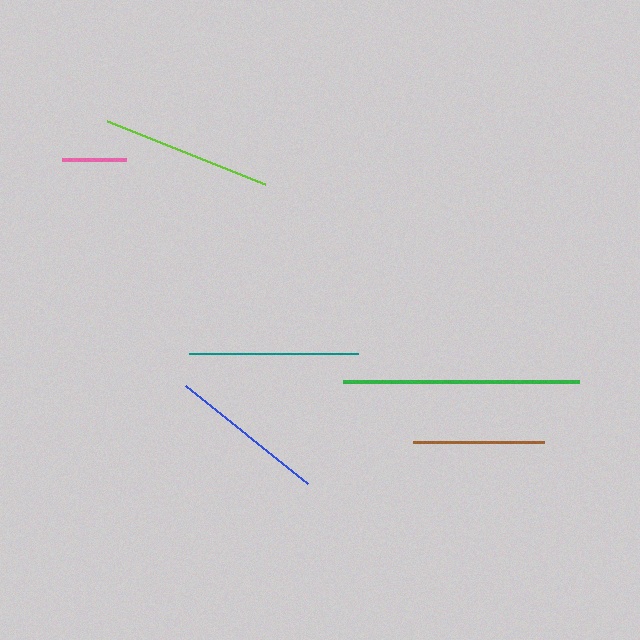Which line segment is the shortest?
The pink line is the shortest at approximately 63 pixels.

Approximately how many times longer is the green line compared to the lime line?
The green line is approximately 1.4 times the length of the lime line.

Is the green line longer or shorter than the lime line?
The green line is longer than the lime line.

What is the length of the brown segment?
The brown segment is approximately 131 pixels long.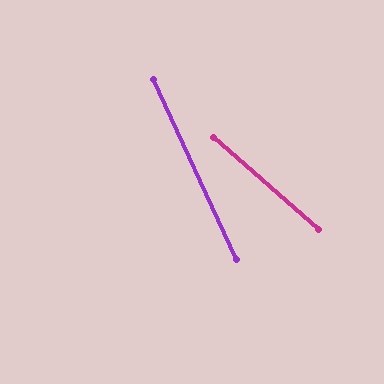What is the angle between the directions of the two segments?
Approximately 24 degrees.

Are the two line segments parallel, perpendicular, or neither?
Neither parallel nor perpendicular — they differ by about 24°.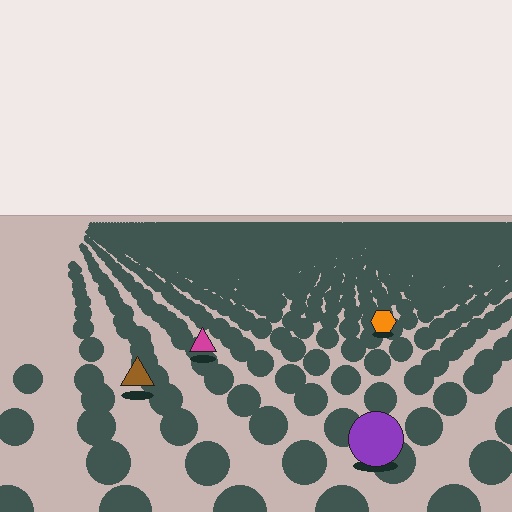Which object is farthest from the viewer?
The orange hexagon is farthest from the viewer. It appears smaller and the ground texture around it is denser.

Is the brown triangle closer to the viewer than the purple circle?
No. The purple circle is closer — you can tell from the texture gradient: the ground texture is coarser near it.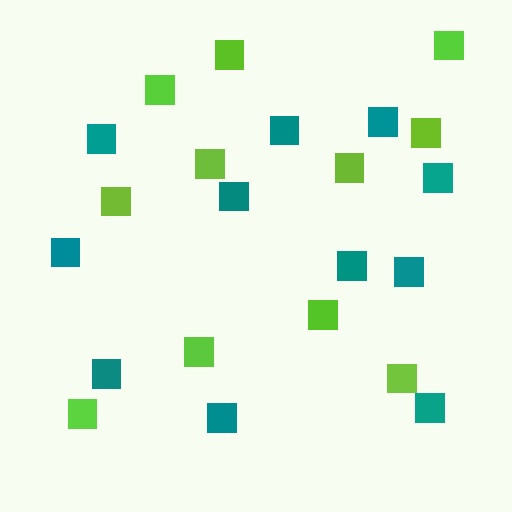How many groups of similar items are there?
There are 2 groups: one group of lime squares (11) and one group of teal squares (11).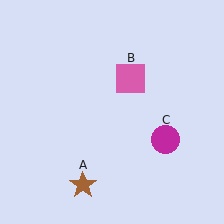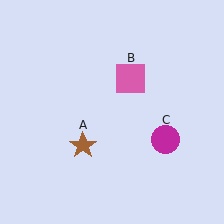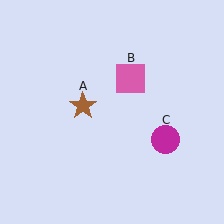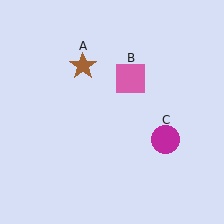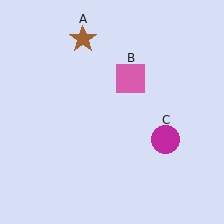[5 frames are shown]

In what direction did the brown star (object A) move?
The brown star (object A) moved up.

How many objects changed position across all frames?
1 object changed position: brown star (object A).